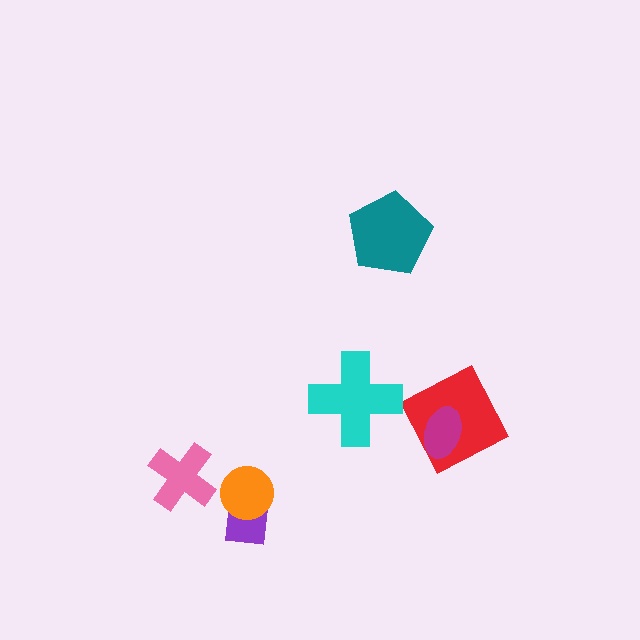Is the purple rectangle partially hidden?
Yes, it is partially covered by another shape.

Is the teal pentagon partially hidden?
No, no other shape covers it.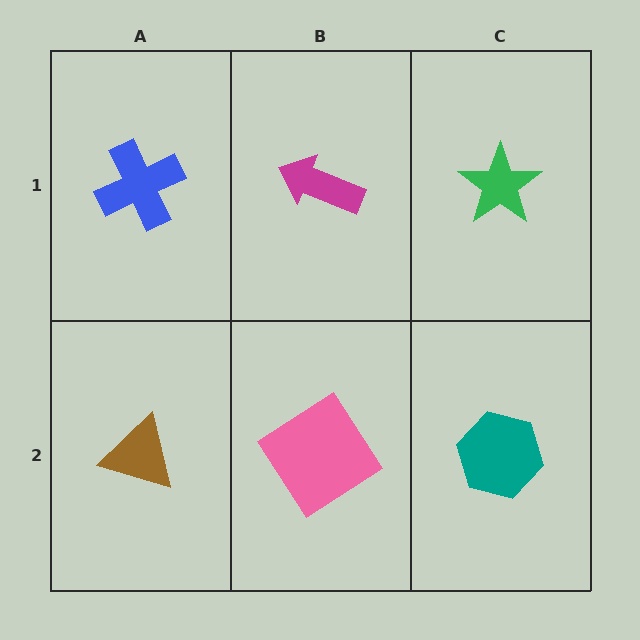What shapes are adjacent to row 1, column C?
A teal hexagon (row 2, column C), a magenta arrow (row 1, column B).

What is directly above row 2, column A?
A blue cross.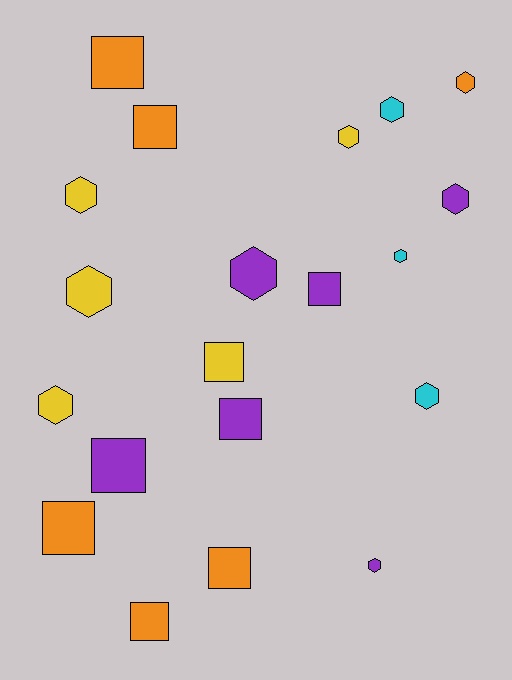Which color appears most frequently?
Orange, with 6 objects.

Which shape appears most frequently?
Hexagon, with 11 objects.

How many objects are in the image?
There are 20 objects.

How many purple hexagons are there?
There are 3 purple hexagons.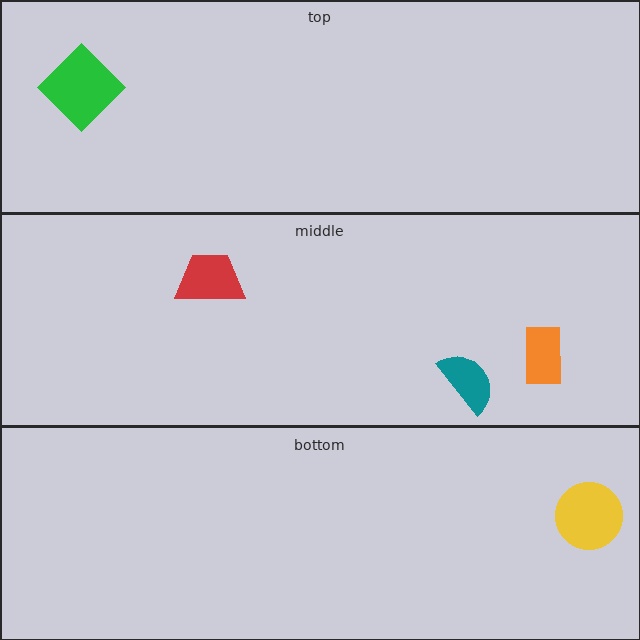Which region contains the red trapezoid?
The middle region.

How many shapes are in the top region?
1.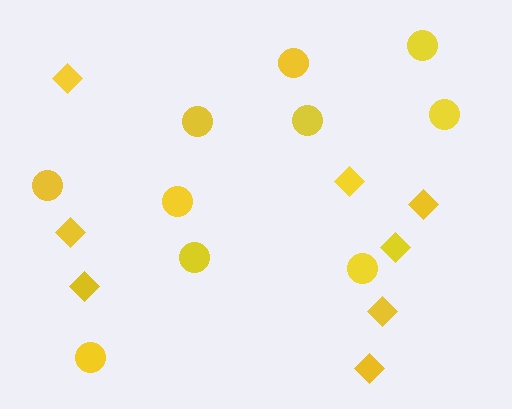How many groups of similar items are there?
There are 2 groups: one group of circles (10) and one group of diamonds (8).